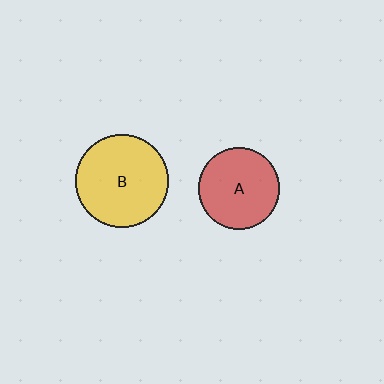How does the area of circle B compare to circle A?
Approximately 1.3 times.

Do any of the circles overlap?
No, none of the circles overlap.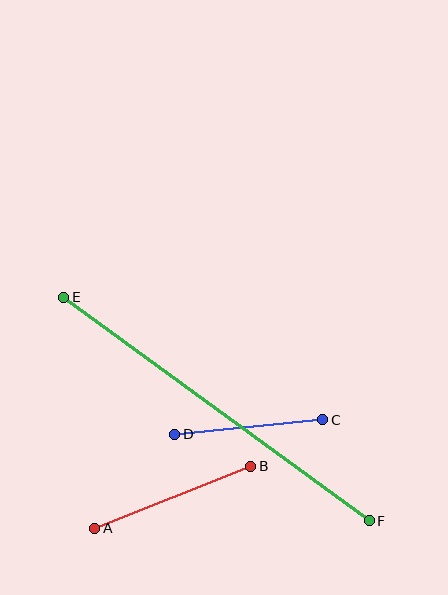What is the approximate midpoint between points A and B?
The midpoint is at approximately (173, 497) pixels.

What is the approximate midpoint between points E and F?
The midpoint is at approximately (217, 409) pixels.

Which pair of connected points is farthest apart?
Points E and F are farthest apart.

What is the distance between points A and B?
The distance is approximately 168 pixels.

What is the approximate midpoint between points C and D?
The midpoint is at approximately (249, 427) pixels.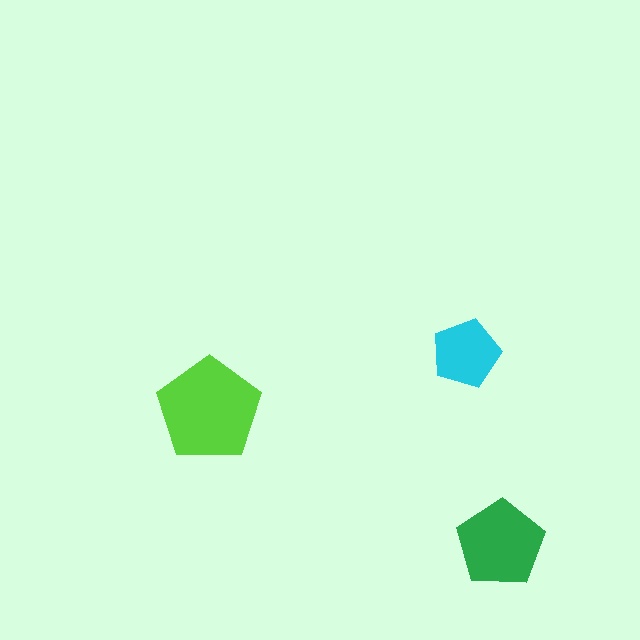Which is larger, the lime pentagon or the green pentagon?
The lime one.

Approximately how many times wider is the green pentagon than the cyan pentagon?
About 1.5 times wider.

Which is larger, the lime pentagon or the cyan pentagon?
The lime one.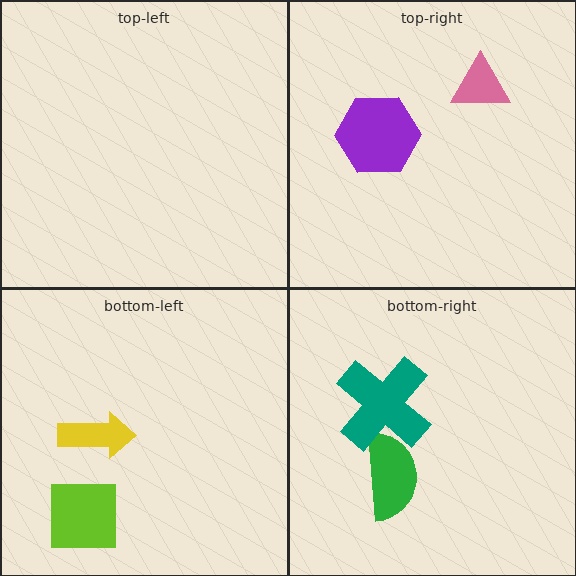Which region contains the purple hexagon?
The top-right region.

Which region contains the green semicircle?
The bottom-right region.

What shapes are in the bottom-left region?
The lime square, the yellow arrow.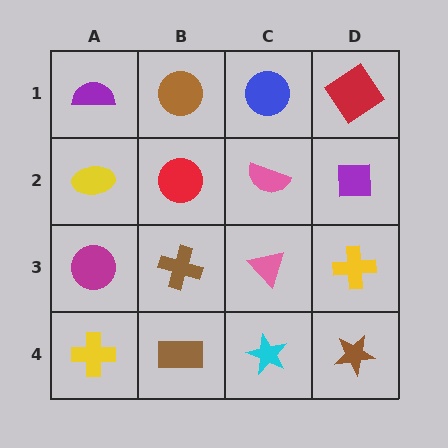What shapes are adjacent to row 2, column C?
A blue circle (row 1, column C), a pink triangle (row 3, column C), a red circle (row 2, column B), a purple square (row 2, column D).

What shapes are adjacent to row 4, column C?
A pink triangle (row 3, column C), a brown rectangle (row 4, column B), a brown star (row 4, column D).